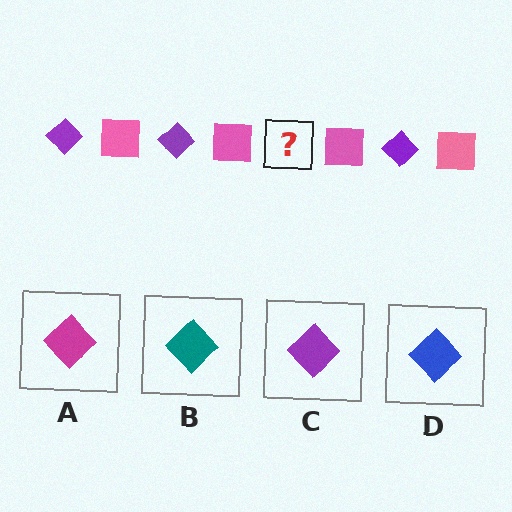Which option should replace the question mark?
Option C.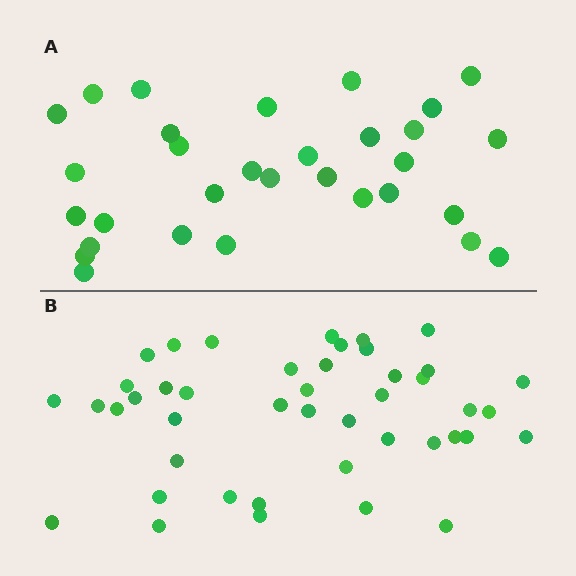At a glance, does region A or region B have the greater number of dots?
Region B (the bottom region) has more dots.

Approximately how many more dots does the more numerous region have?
Region B has approximately 15 more dots than region A.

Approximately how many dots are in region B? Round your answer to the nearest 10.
About 40 dots. (The exact count is 44, which rounds to 40.)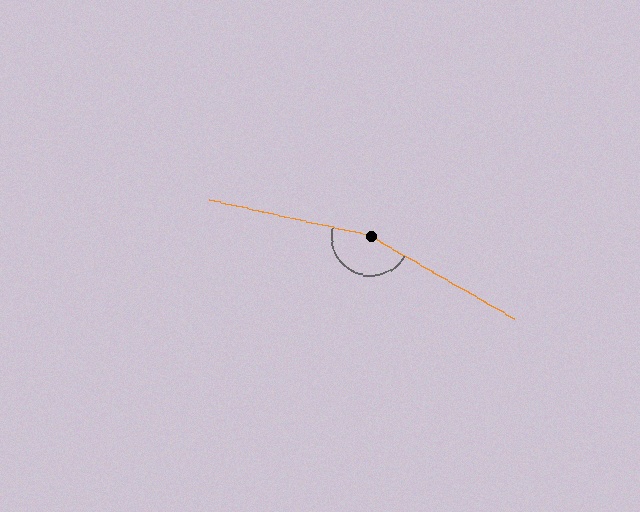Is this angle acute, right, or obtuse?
It is obtuse.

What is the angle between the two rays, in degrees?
Approximately 163 degrees.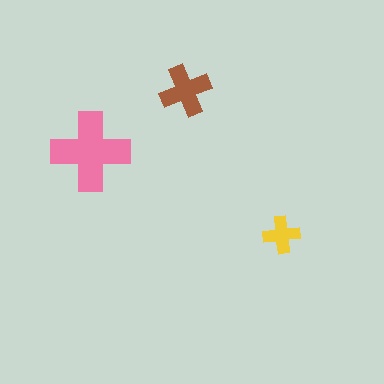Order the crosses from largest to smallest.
the pink one, the brown one, the yellow one.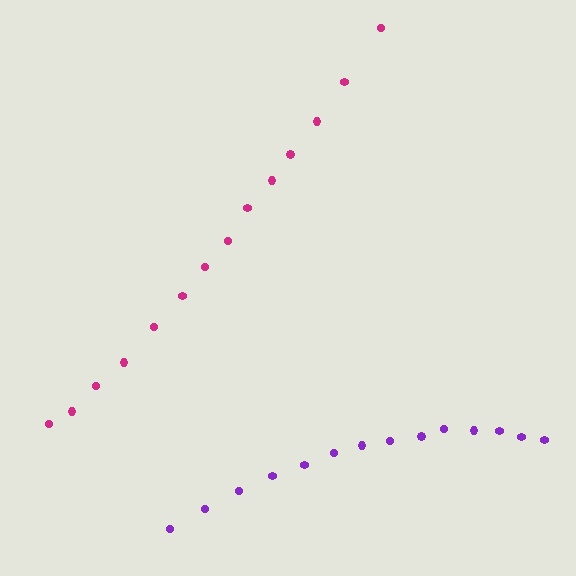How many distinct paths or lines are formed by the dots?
There are 2 distinct paths.